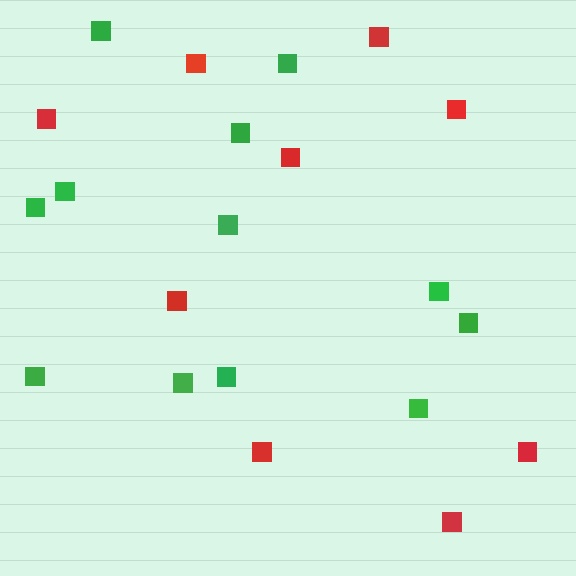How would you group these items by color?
There are 2 groups: one group of green squares (12) and one group of red squares (9).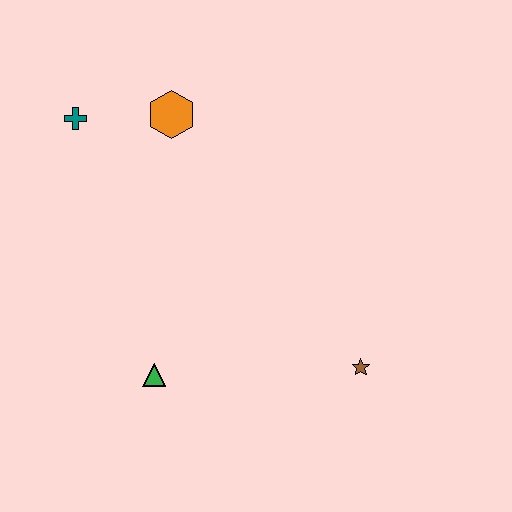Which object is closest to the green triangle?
The brown star is closest to the green triangle.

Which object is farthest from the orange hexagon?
The brown star is farthest from the orange hexagon.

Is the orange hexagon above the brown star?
Yes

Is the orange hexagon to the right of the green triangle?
Yes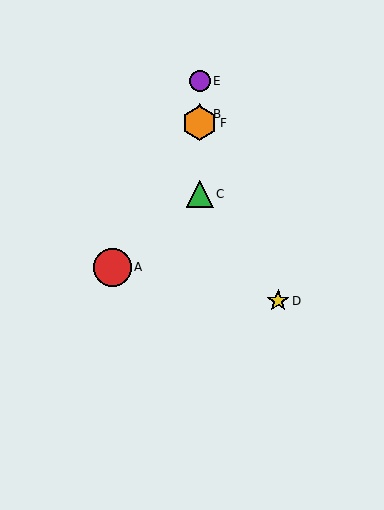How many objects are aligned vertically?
4 objects (B, C, E, F) are aligned vertically.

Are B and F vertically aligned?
Yes, both are at x≈200.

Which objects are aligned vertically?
Objects B, C, E, F are aligned vertically.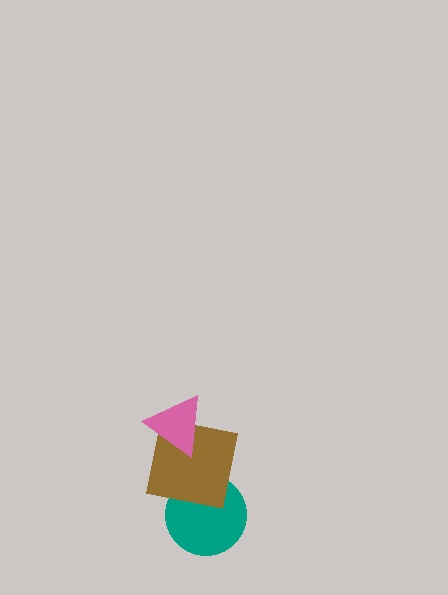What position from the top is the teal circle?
The teal circle is 3rd from the top.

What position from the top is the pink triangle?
The pink triangle is 1st from the top.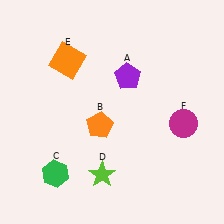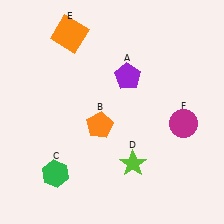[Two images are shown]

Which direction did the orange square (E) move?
The orange square (E) moved up.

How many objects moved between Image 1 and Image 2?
2 objects moved between the two images.